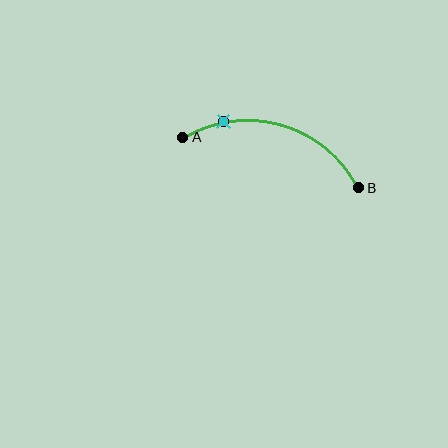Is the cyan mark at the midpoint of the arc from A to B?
No. The cyan mark lies on the arc but is closer to endpoint A. The arc midpoint would be at the point on the curve equidistant along the arc from both A and B.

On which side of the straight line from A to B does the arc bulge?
The arc bulges above the straight line connecting A and B.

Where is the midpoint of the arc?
The arc midpoint is the point on the curve farthest from the straight line joining A and B. It sits above that line.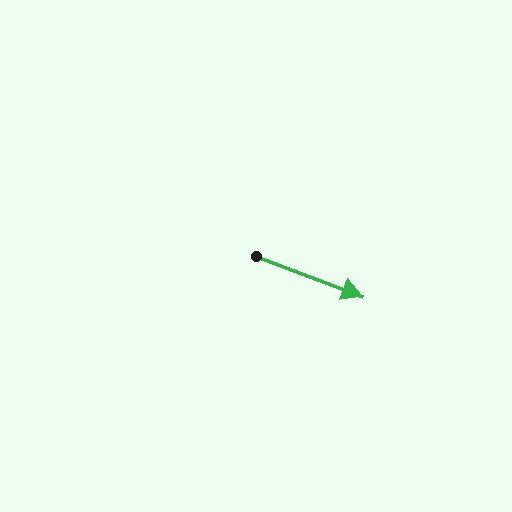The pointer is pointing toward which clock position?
Roughly 4 o'clock.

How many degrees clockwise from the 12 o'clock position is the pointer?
Approximately 111 degrees.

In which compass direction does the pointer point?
East.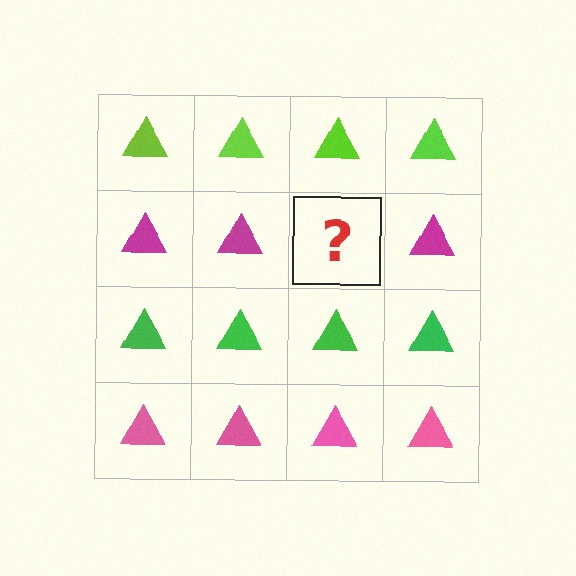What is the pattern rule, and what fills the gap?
The rule is that each row has a consistent color. The gap should be filled with a magenta triangle.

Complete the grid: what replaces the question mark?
The question mark should be replaced with a magenta triangle.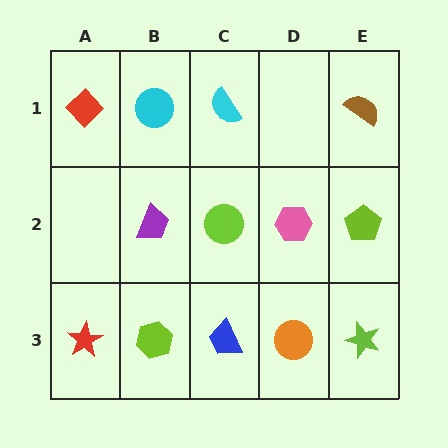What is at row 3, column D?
An orange circle.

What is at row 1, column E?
A brown semicircle.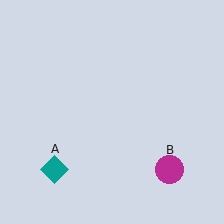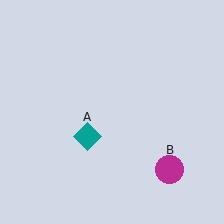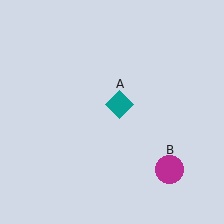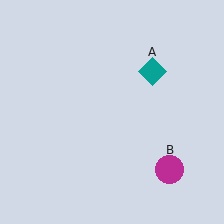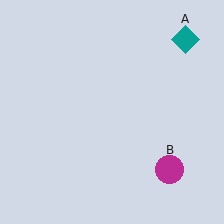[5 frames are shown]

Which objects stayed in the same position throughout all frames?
Magenta circle (object B) remained stationary.